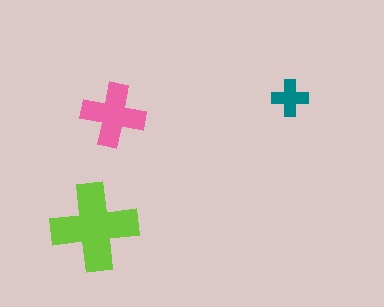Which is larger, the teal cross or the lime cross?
The lime one.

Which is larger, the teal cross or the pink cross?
The pink one.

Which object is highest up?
The teal cross is topmost.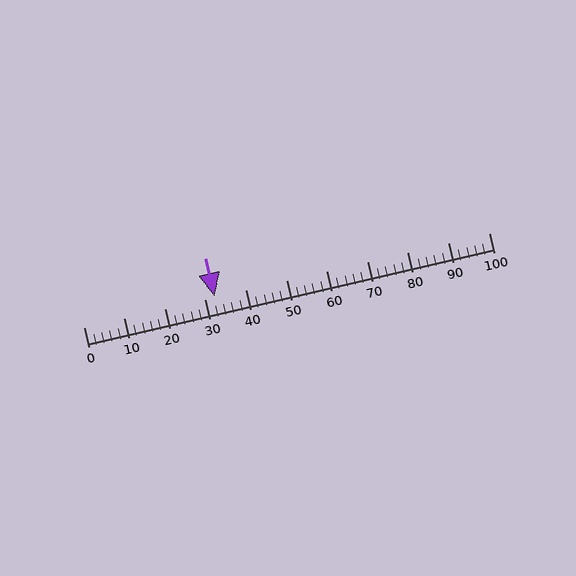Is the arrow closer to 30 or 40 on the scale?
The arrow is closer to 30.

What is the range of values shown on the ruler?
The ruler shows values from 0 to 100.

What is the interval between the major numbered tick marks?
The major tick marks are spaced 10 units apart.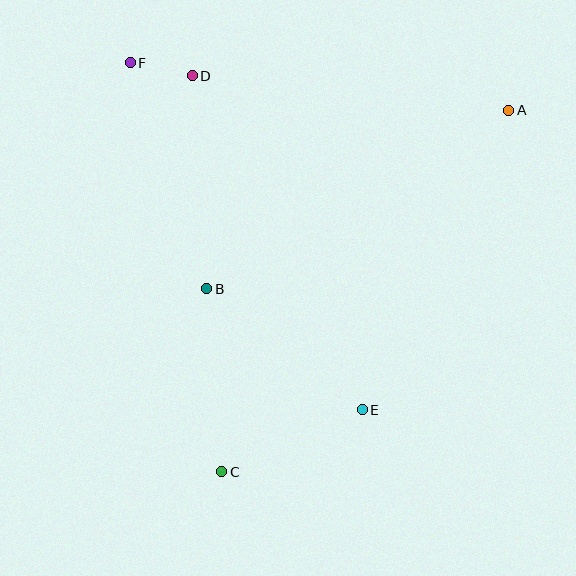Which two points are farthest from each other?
Points A and C are farthest from each other.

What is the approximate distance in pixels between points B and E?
The distance between B and E is approximately 197 pixels.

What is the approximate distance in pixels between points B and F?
The distance between B and F is approximately 238 pixels.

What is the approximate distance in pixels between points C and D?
The distance between C and D is approximately 397 pixels.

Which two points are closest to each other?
Points D and F are closest to each other.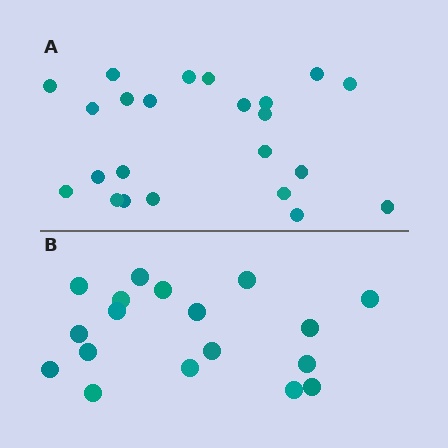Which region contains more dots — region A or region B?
Region A (the top region) has more dots.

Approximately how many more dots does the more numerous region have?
Region A has about 5 more dots than region B.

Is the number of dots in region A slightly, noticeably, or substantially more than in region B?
Region A has noticeably more, but not dramatically so. The ratio is roughly 1.3 to 1.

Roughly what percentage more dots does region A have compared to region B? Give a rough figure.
About 30% more.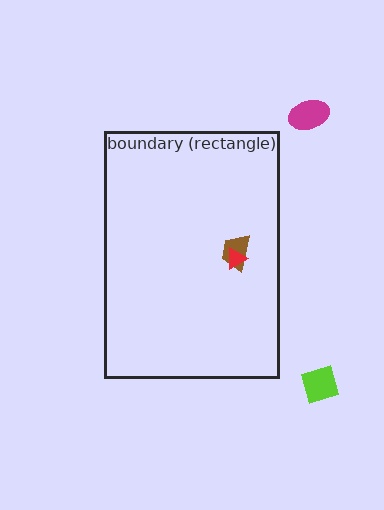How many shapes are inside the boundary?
2 inside, 2 outside.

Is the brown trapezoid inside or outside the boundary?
Inside.